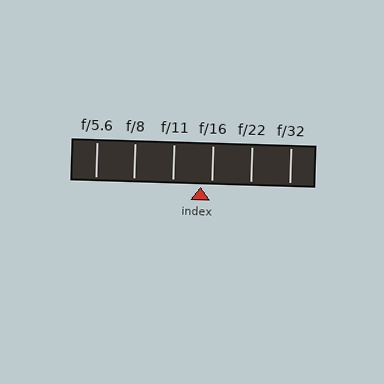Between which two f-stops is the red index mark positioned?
The index mark is between f/11 and f/16.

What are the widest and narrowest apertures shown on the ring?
The widest aperture shown is f/5.6 and the narrowest is f/32.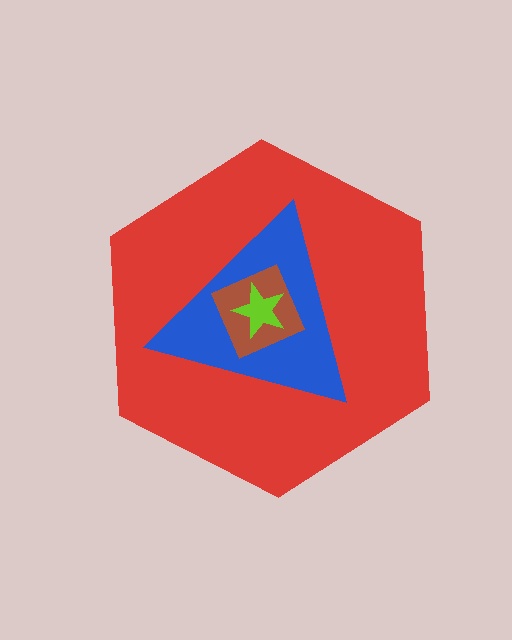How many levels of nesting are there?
4.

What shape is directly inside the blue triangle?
The brown square.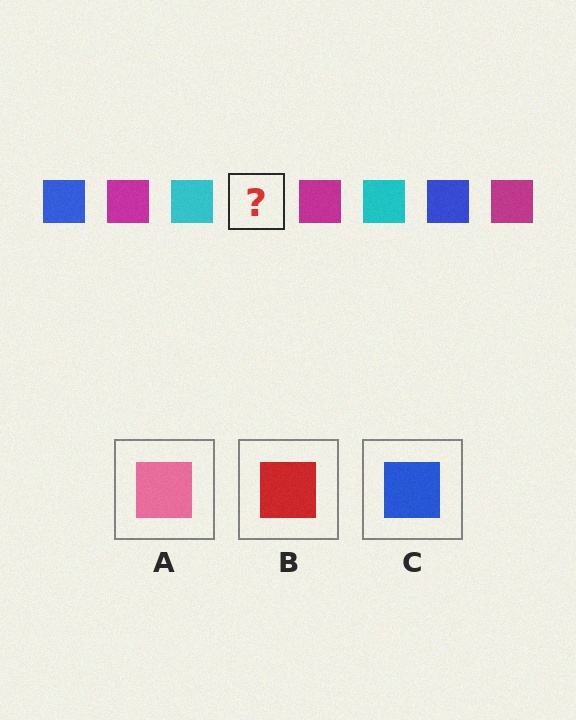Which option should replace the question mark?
Option C.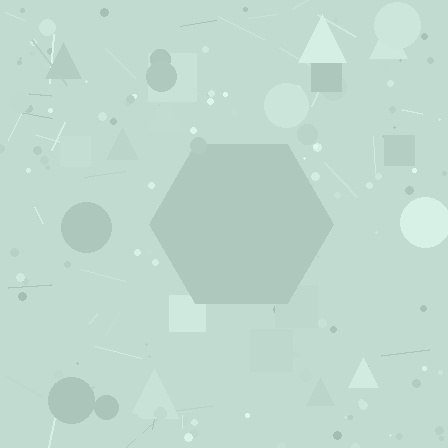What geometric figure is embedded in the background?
A hexagon is embedded in the background.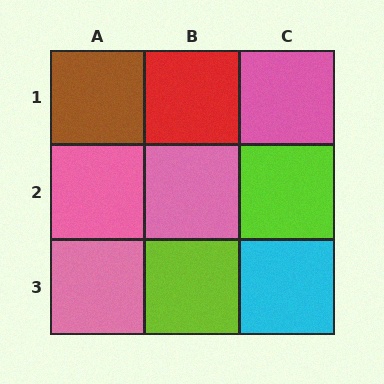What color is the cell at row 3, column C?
Cyan.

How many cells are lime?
2 cells are lime.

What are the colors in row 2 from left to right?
Pink, pink, lime.